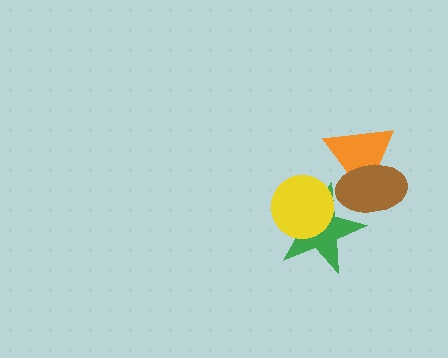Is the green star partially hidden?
Yes, it is partially covered by another shape.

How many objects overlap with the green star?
2 objects overlap with the green star.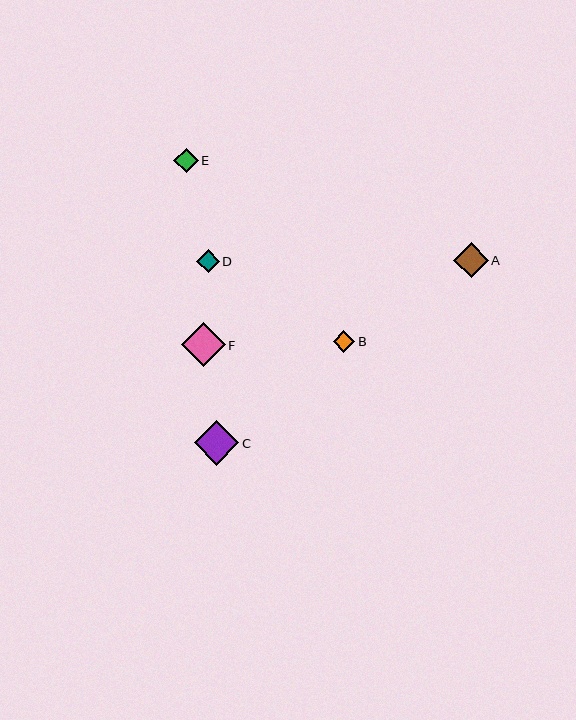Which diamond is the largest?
Diamond C is the largest with a size of approximately 45 pixels.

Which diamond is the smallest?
Diamond B is the smallest with a size of approximately 22 pixels.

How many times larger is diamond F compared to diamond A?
Diamond F is approximately 1.3 times the size of diamond A.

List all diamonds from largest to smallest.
From largest to smallest: C, F, A, E, D, B.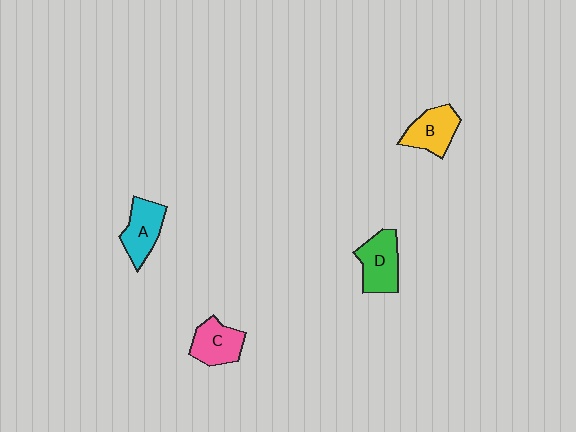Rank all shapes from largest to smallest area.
From largest to smallest: D (green), A (cyan), B (yellow), C (pink).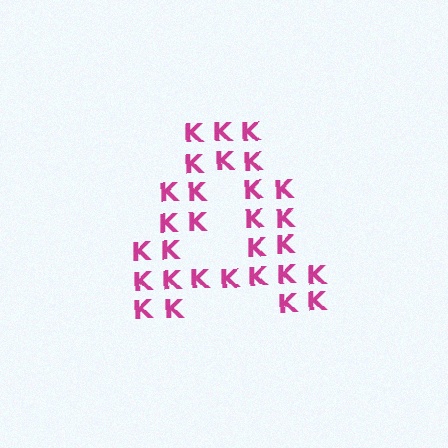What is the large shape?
The large shape is the letter A.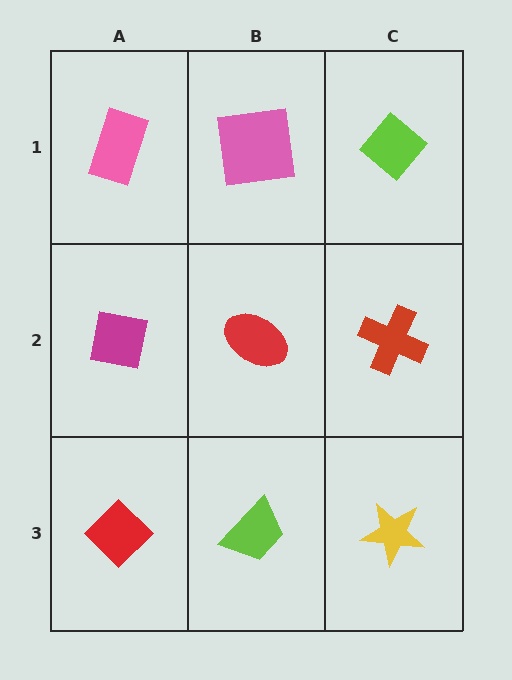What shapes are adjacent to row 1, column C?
A red cross (row 2, column C), a pink square (row 1, column B).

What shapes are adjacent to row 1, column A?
A magenta square (row 2, column A), a pink square (row 1, column B).